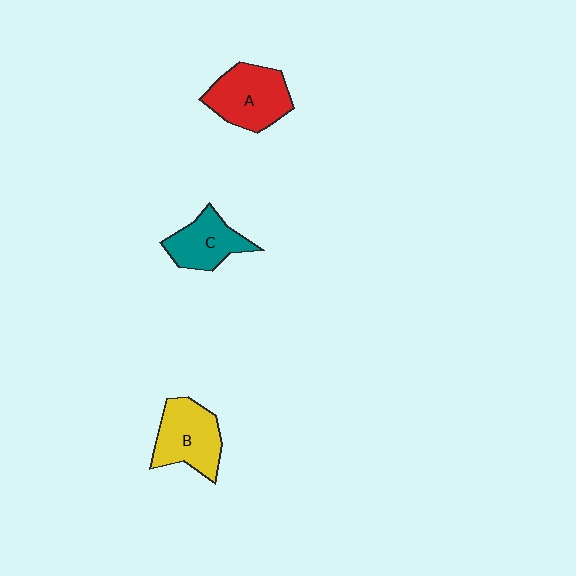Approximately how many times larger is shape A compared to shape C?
Approximately 1.3 times.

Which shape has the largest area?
Shape A (red).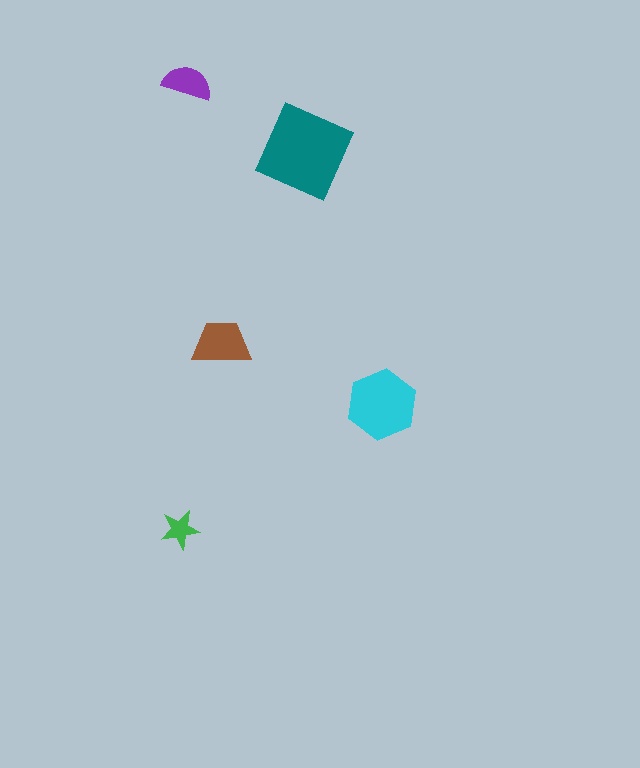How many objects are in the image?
There are 5 objects in the image.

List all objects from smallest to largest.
The green star, the purple semicircle, the brown trapezoid, the cyan hexagon, the teal square.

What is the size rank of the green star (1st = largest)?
5th.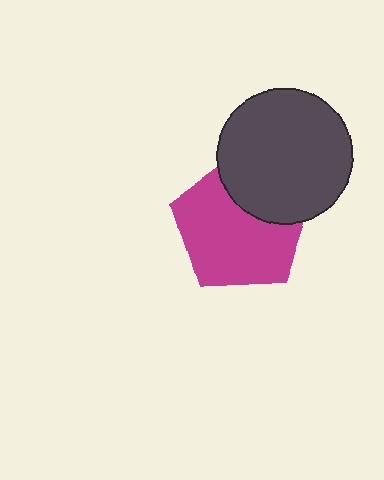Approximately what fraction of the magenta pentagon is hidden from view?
Roughly 30% of the magenta pentagon is hidden behind the dark gray circle.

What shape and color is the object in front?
The object in front is a dark gray circle.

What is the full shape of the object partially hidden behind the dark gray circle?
The partially hidden object is a magenta pentagon.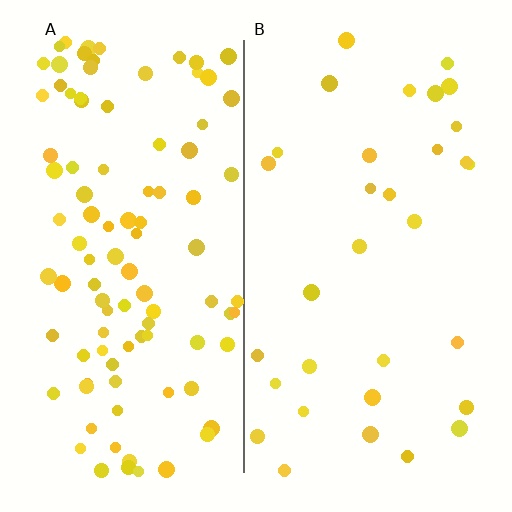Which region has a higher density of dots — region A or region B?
A (the left).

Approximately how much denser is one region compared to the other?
Approximately 3.1× — region A over region B.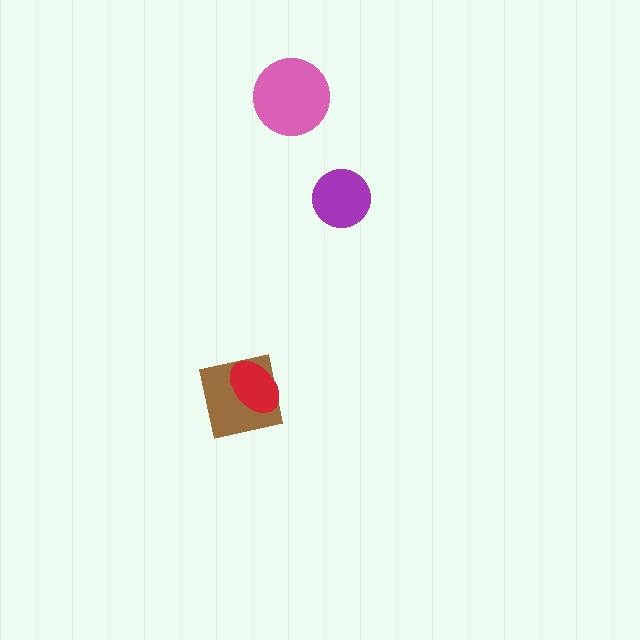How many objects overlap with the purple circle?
0 objects overlap with the purple circle.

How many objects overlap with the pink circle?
0 objects overlap with the pink circle.